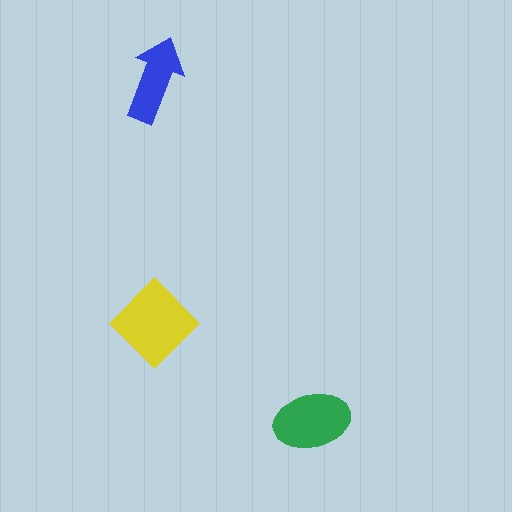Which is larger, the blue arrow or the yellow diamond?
The yellow diamond.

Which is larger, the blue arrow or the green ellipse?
The green ellipse.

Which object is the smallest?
The blue arrow.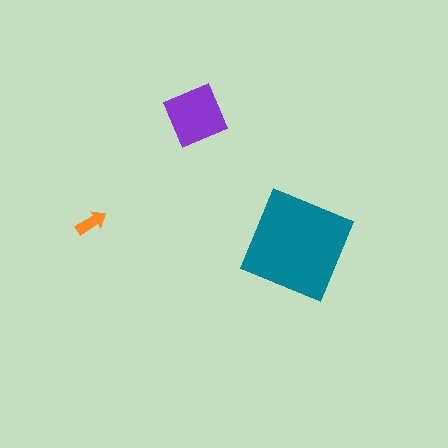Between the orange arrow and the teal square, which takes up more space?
The teal square.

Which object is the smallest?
The orange arrow.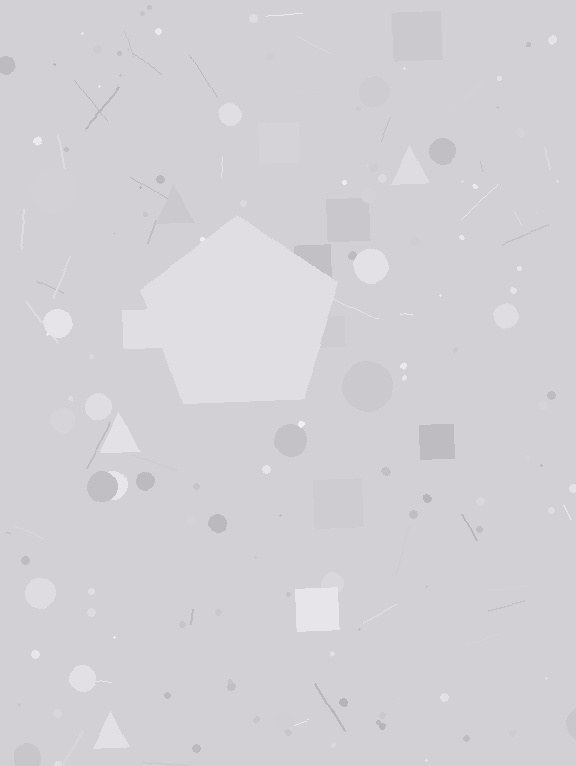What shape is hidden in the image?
A pentagon is hidden in the image.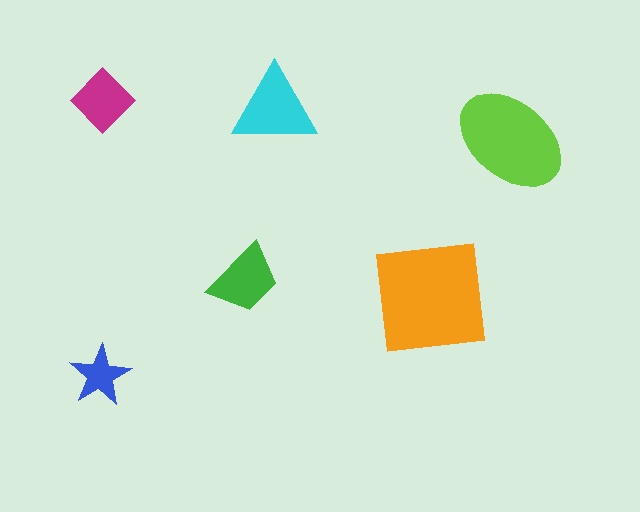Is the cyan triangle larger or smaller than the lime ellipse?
Smaller.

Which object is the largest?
The orange square.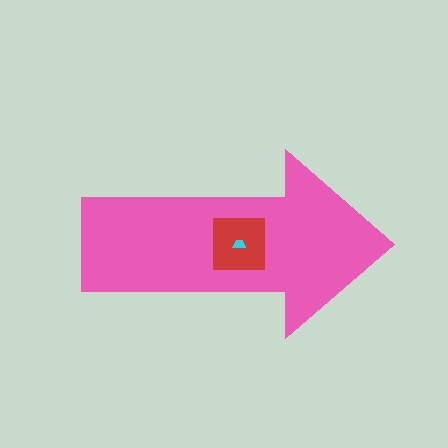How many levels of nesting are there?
3.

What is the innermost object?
The cyan trapezoid.